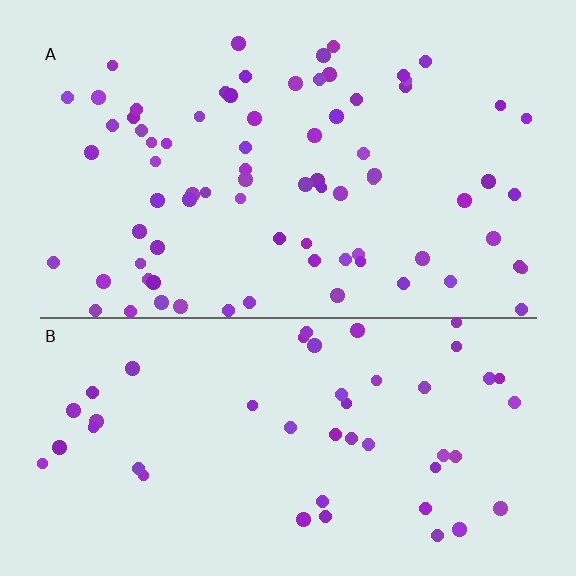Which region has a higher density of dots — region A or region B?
A (the top).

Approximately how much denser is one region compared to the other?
Approximately 1.6× — region A over region B.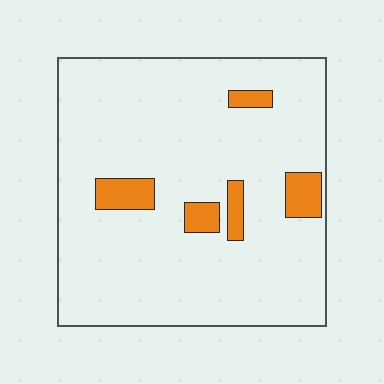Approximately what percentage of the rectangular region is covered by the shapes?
Approximately 10%.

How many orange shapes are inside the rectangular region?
5.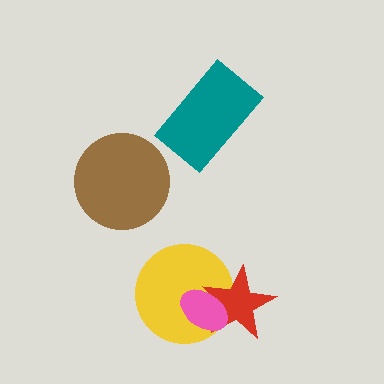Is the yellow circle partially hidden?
Yes, it is partially covered by another shape.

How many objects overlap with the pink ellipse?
2 objects overlap with the pink ellipse.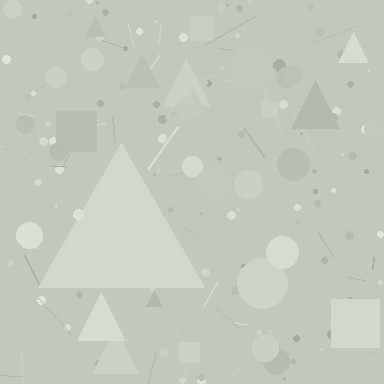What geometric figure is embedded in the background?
A triangle is embedded in the background.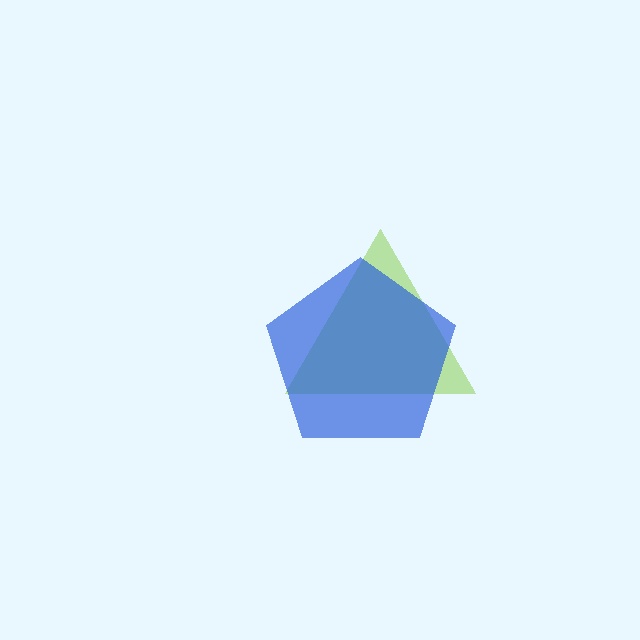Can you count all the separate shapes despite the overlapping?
Yes, there are 2 separate shapes.